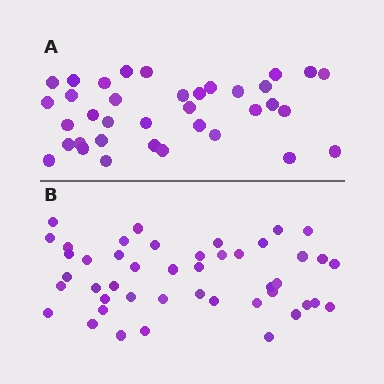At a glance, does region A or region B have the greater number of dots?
Region B (the bottom region) has more dots.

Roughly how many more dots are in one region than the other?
Region B has roughly 8 or so more dots than region A.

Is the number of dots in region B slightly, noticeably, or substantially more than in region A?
Region B has noticeably more, but not dramatically so. The ratio is roughly 1.2 to 1.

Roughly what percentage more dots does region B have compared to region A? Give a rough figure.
About 25% more.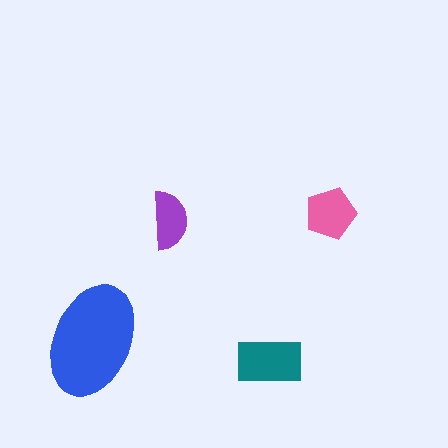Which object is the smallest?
The purple semicircle.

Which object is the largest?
The blue ellipse.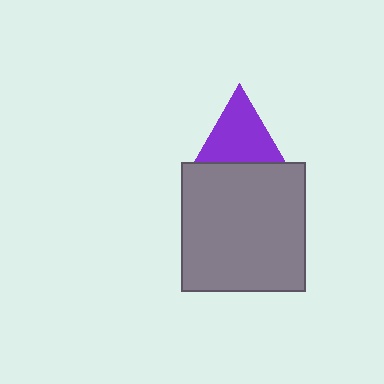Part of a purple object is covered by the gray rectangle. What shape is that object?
It is a triangle.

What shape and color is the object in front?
The object in front is a gray rectangle.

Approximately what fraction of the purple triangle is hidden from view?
Roughly 34% of the purple triangle is hidden behind the gray rectangle.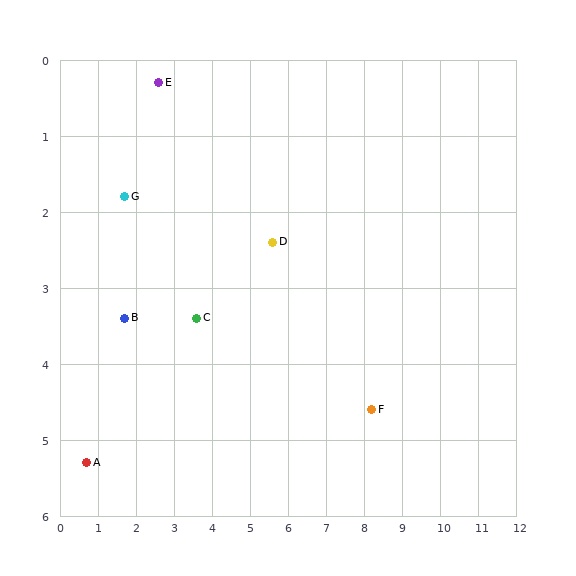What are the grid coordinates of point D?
Point D is at approximately (5.6, 2.4).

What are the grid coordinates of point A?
Point A is at approximately (0.7, 5.3).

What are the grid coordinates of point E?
Point E is at approximately (2.6, 0.3).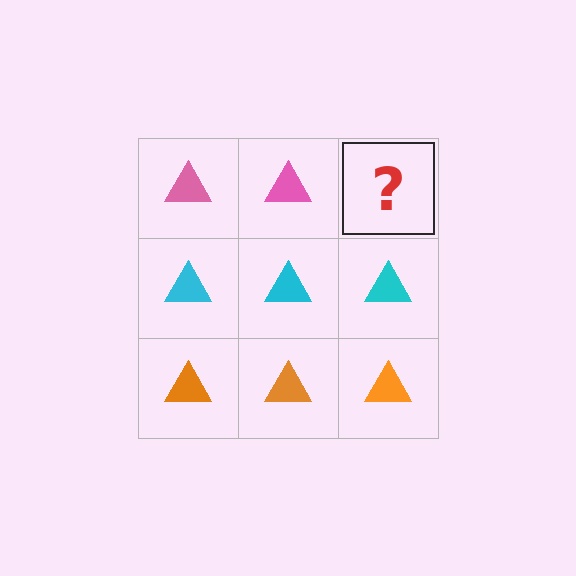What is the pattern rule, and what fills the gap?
The rule is that each row has a consistent color. The gap should be filled with a pink triangle.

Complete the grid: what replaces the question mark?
The question mark should be replaced with a pink triangle.